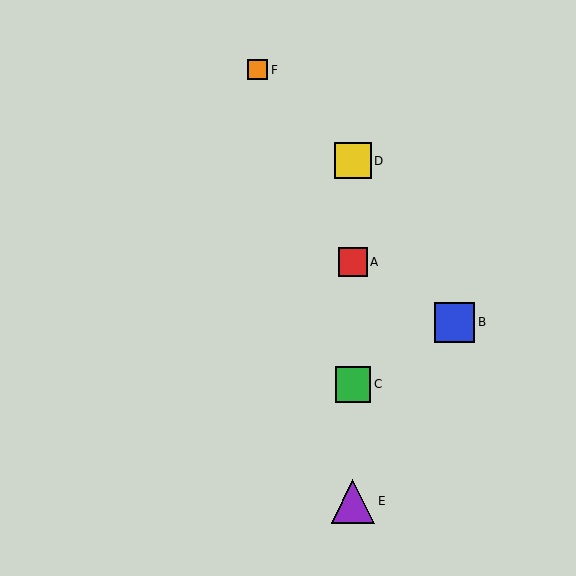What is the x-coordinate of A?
Object A is at x≈353.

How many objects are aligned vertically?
4 objects (A, C, D, E) are aligned vertically.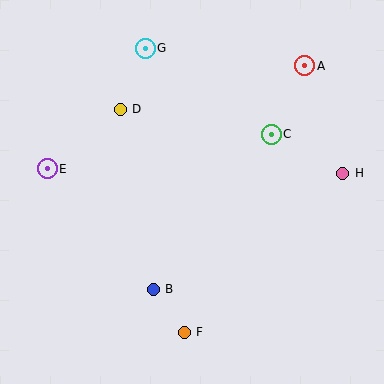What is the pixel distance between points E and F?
The distance between E and F is 213 pixels.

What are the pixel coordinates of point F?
Point F is at (184, 332).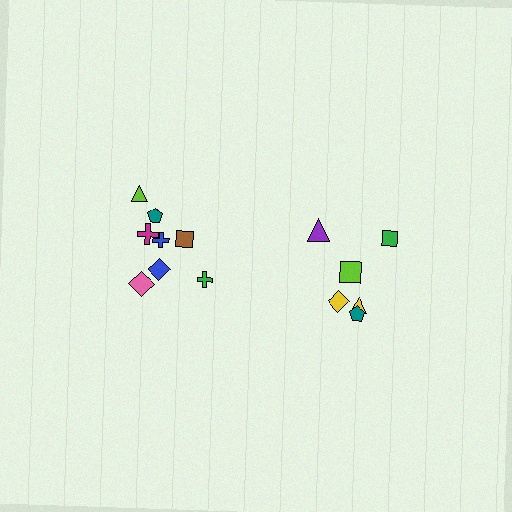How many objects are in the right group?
There are 6 objects.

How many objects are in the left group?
There are 8 objects.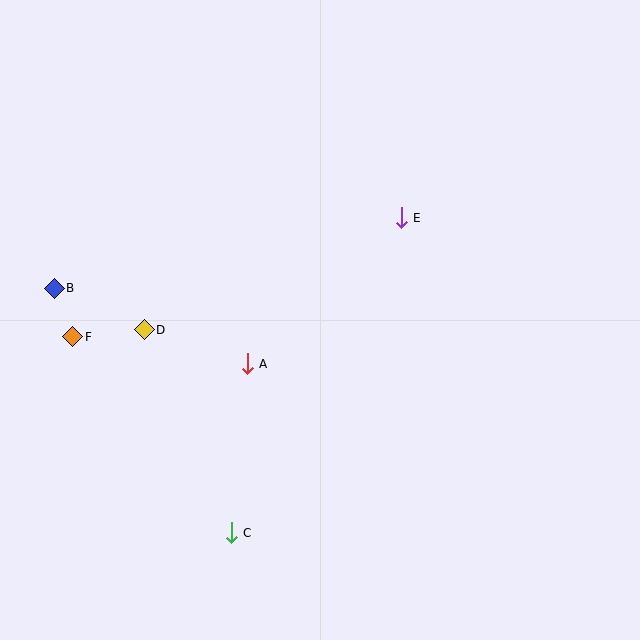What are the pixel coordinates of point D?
Point D is at (144, 330).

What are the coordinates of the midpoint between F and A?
The midpoint between F and A is at (160, 350).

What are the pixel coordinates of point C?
Point C is at (231, 533).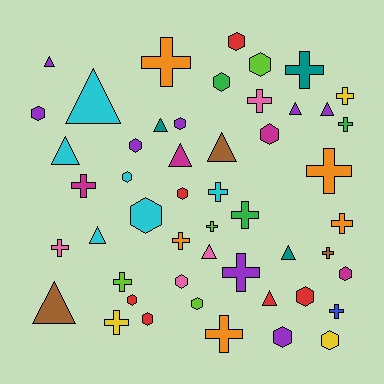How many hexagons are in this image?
There are 18 hexagons.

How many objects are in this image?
There are 50 objects.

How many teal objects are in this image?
There are 3 teal objects.